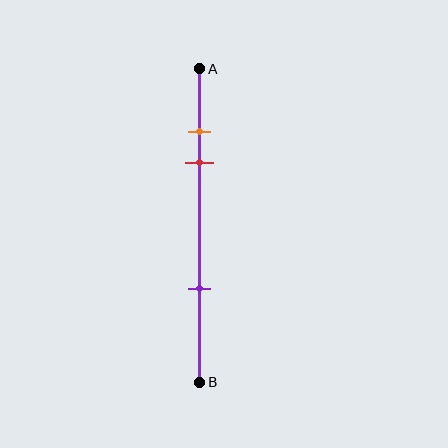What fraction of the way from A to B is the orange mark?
The orange mark is approximately 20% (0.2) of the way from A to B.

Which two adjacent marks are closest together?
The orange and red marks are the closest adjacent pair.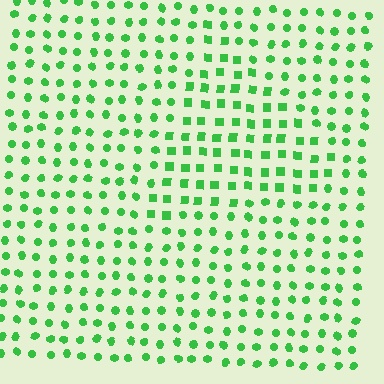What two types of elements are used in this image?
The image uses squares inside the triangle region and circles outside it.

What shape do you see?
I see a triangle.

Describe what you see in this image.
The image is filled with small green elements arranged in a uniform grid. A triangle-shaped region contains squares, while the surrounding area contains circles. The boundary is defined purely by the change in element shape.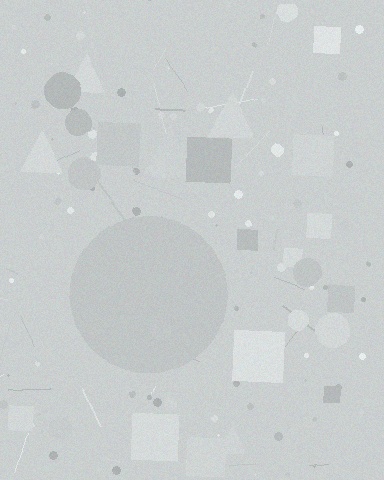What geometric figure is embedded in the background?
A circle is embedded in the background.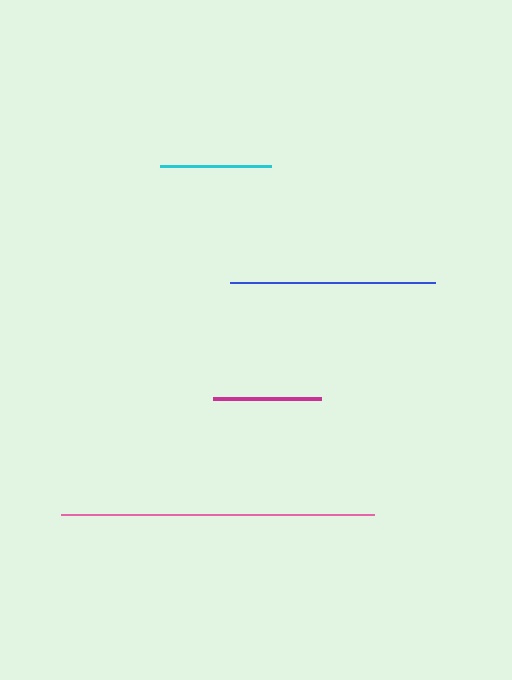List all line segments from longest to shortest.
From longest to shortest: pink, blue, cyan, magenta.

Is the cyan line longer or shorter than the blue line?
The blue line is longer than the cyan line.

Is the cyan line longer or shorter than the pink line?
The pink line is longer than the cyan line.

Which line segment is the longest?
The pink line is the longest at approximately 314 pixels.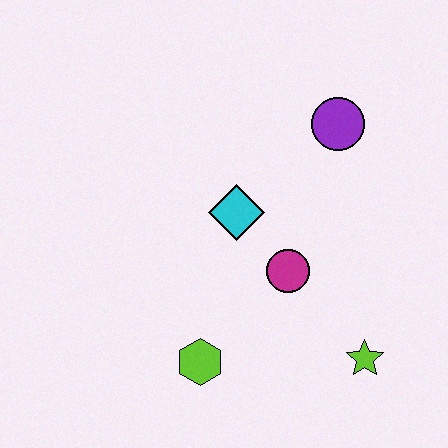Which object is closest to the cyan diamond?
The magenta circle is closest to the cyan diamond.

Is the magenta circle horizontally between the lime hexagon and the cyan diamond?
No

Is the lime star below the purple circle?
Yes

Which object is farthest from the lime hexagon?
The purple circle is farthest from the lime hexagon.